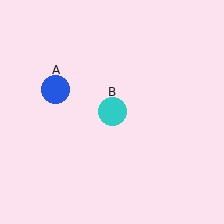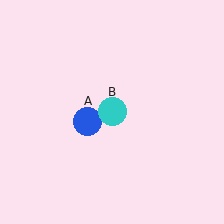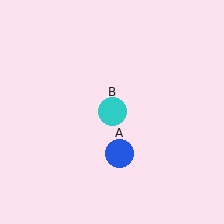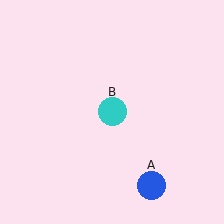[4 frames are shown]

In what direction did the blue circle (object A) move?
The blue circle (object A) moved down and to the right.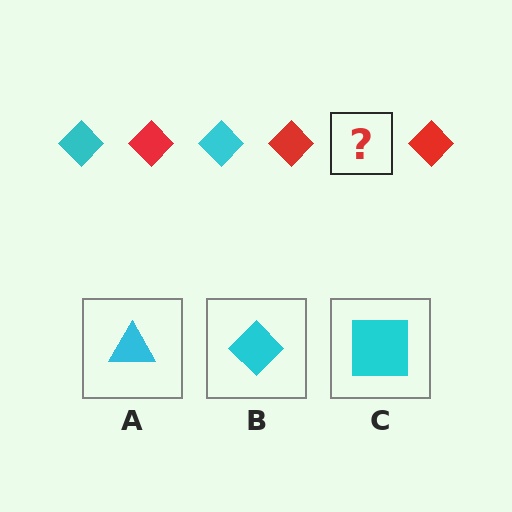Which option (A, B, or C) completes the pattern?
B.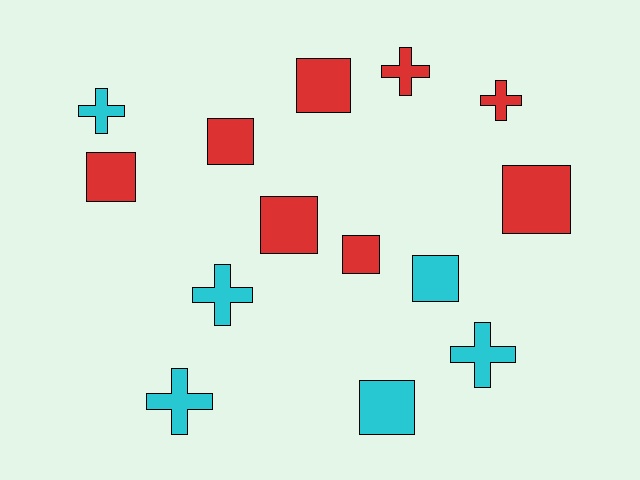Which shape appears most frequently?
Square, with 8 objects.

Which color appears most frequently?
Red, with 8 objects.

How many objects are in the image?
There are 14 objects.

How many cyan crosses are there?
There are 4 cyan crosses.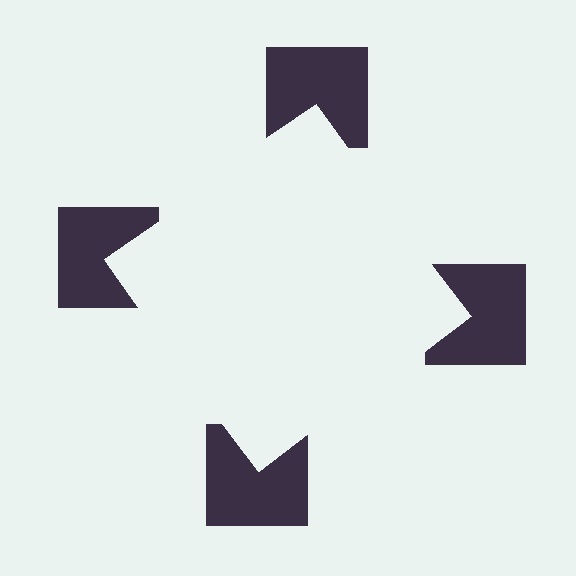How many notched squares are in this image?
There are 4 — one at each vertex of the illusory square.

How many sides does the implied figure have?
4 sides.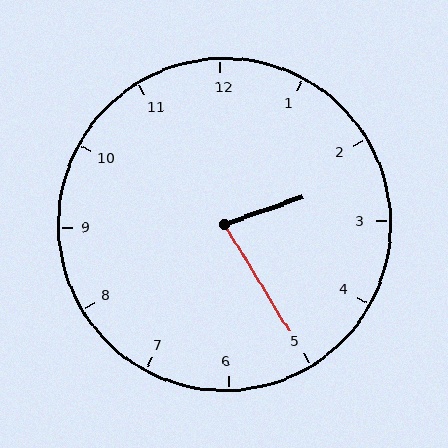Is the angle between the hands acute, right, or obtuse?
It is acute.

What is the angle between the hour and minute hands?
Approximately 78 degrees.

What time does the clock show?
2:25.